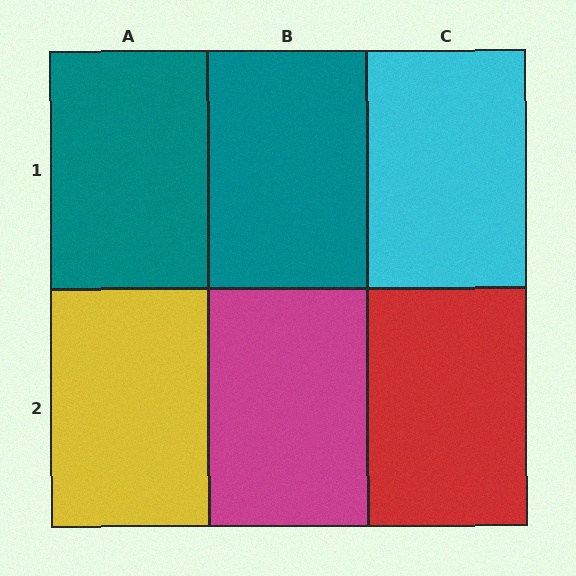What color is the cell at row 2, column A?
Yellow.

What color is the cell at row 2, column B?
Magenta.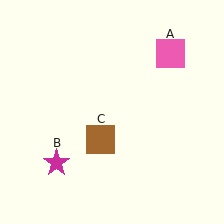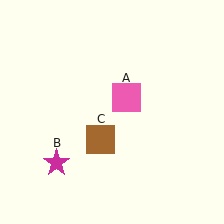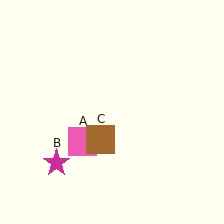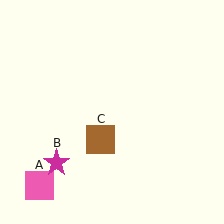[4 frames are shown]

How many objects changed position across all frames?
1 object changed position: pink square (object A).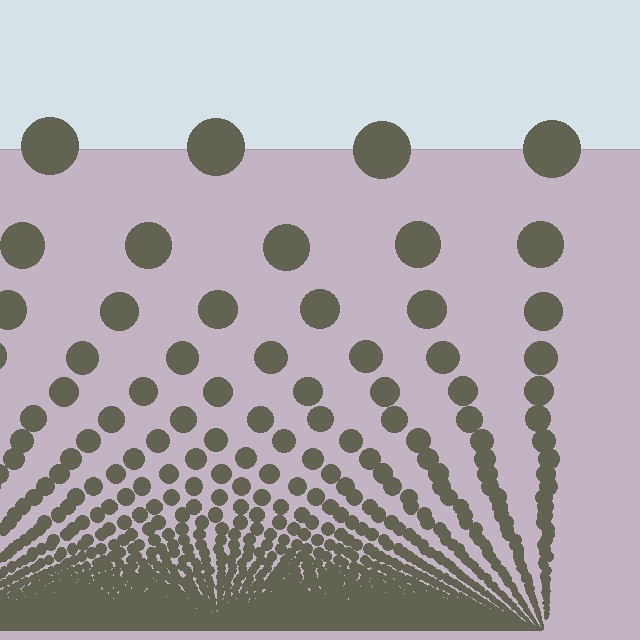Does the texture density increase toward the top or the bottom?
Density increases toward the bottom.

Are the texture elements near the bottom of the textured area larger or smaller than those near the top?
Smaller. The gradient is inverted — elements near the bottom are smaller and denser.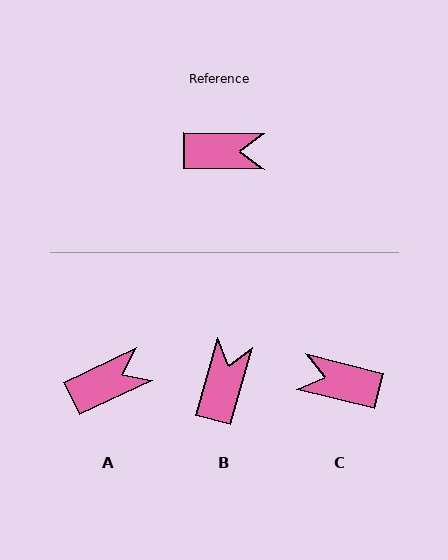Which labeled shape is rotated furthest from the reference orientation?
C, about 167 degrees away.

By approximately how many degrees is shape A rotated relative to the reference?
Approximately 26 degrees counter-clockwise.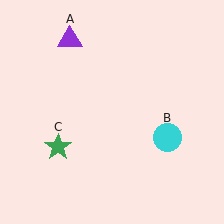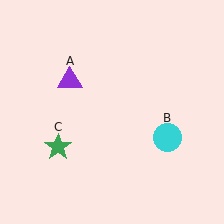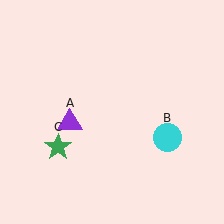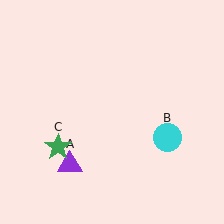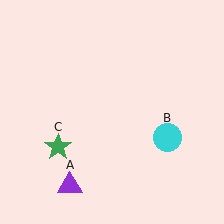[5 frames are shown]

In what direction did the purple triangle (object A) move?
The purple triangle (object A) moved down.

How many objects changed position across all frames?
1 object changed position: purple triangle (object A).